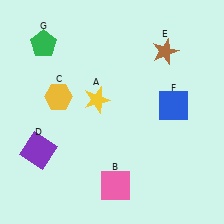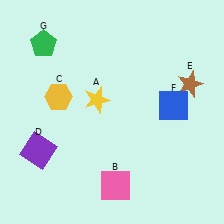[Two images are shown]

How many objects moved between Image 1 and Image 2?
1 object moved between the two images.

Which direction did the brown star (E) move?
The brown star (E) moved down.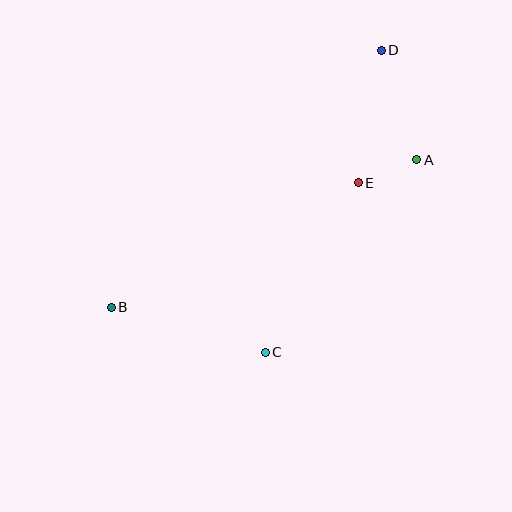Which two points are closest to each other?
Points A and E are closest to each other.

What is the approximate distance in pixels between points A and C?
The distance between A and C is approximately 245 pixels.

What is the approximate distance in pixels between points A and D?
The distance between A and D is approximately 115 pixels.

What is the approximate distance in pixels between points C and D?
The distance between C and D is approximately 323 pixels.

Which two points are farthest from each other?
Points B and D are farthest from each other.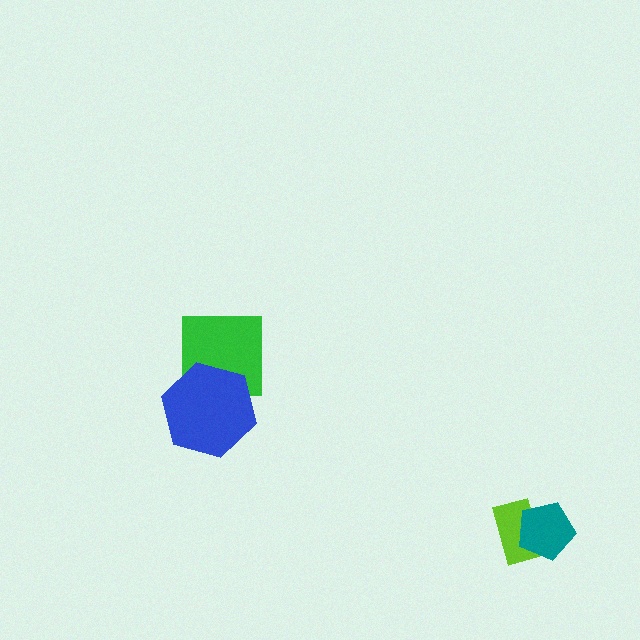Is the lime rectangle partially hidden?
Yes, it is partially covered by another shape.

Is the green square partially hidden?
Yes, it is partially covered by another shape.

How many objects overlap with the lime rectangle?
1 object overlaps with the lime rectangle.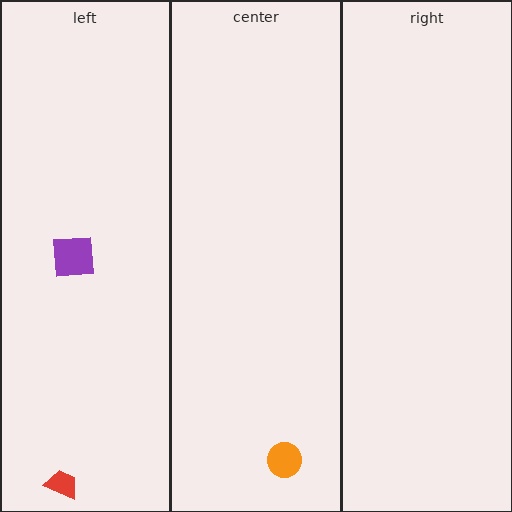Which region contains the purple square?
The left region.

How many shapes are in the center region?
1.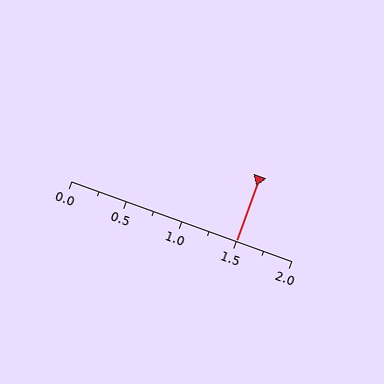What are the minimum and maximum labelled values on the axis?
The axis runs from 0.0 to 2.0.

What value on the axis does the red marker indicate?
The marker indicates approximately 1.5.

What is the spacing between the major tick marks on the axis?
The major ticks are spaced 0.5 apart.